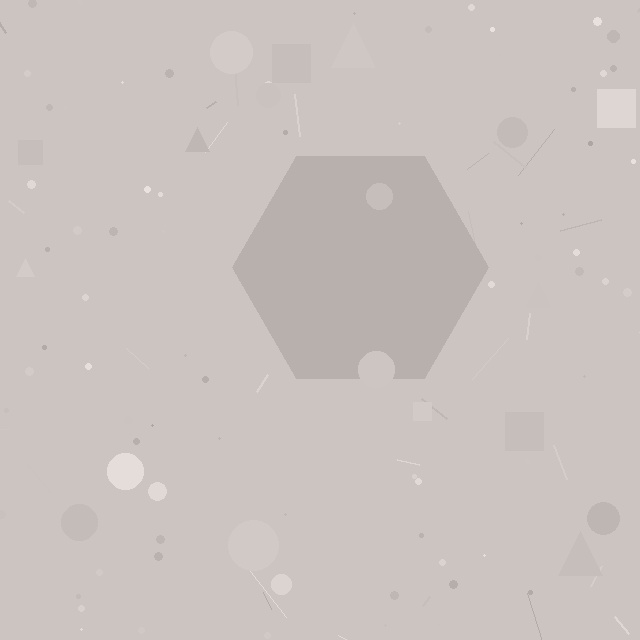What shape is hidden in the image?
A hexagon is hidden in the image.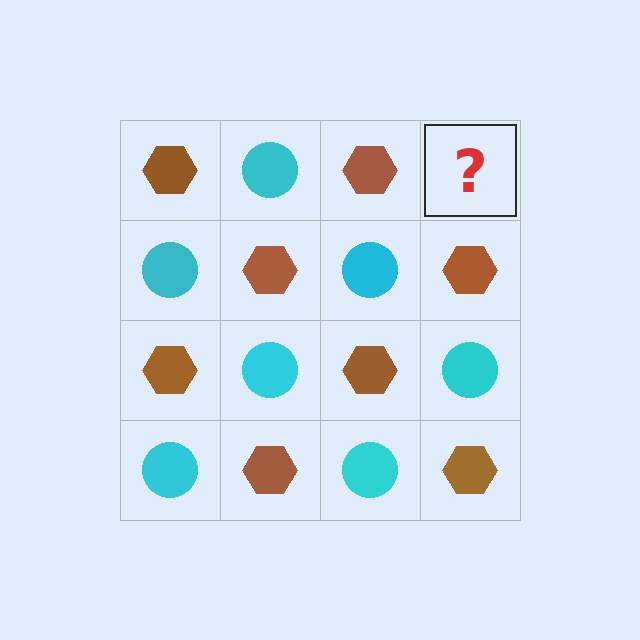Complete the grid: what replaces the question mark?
The question mark should be replaced with a cyan circle.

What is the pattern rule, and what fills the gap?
The rule is that it alternates brown hexagon and cyan circle in a checkerboard pattern. The gap should be filled with a cyan circle.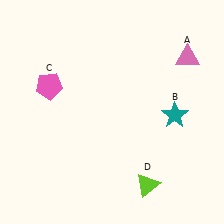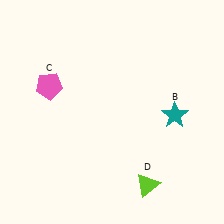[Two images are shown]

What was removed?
The pink triangle (A) was removed in Image 2.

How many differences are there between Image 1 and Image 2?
There is 1 difference between the two images.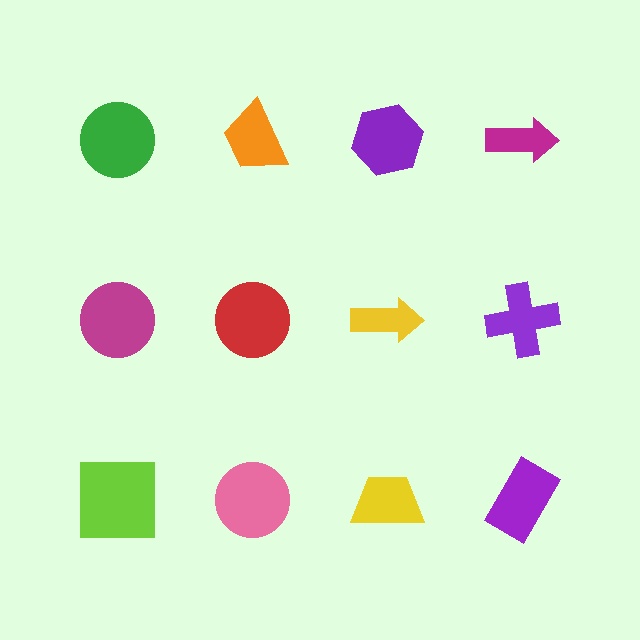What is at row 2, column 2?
A red circle.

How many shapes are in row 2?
4 shapes.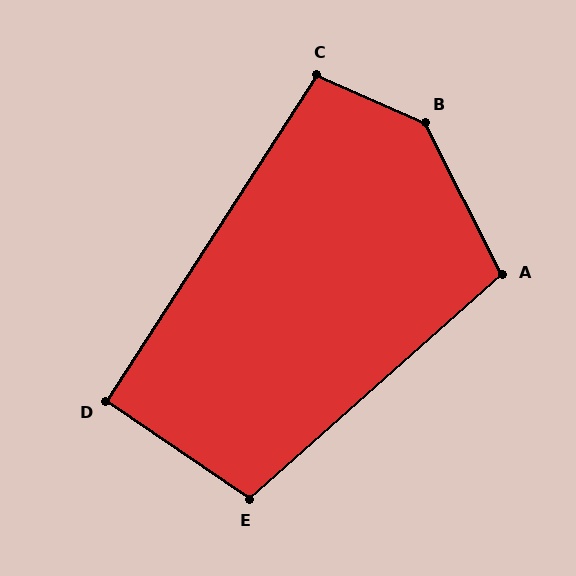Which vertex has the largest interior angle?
B, at approximately 141 degrees.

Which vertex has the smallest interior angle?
D, at approximately 91 degrees.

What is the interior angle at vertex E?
Approximately 104 degrees (obtuse).